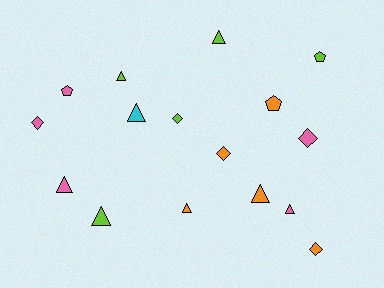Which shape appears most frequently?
Triangle, with 8 objects.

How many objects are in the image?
There are 16 objects.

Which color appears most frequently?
Pink, with 5 objects.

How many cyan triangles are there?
There is 1 cyan triangle.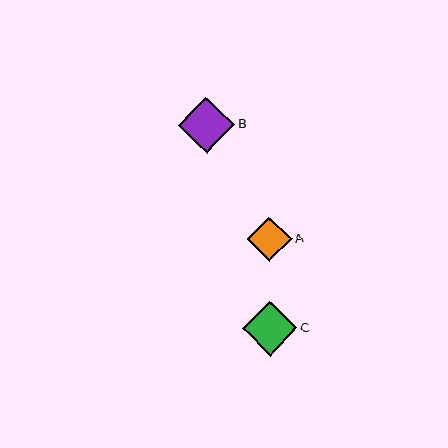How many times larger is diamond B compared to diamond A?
Diamond B is approximately 1.3 times the size of diamond A.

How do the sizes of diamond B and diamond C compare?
Diamond B and diamond C are approximately the same size.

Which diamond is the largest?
Diamond B is the largest with a size of approximately 56 pixels.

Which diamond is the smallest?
Diamond A is the smallest with a size of approximately 45 pixels.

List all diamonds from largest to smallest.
From largest to smallest: B, C, A.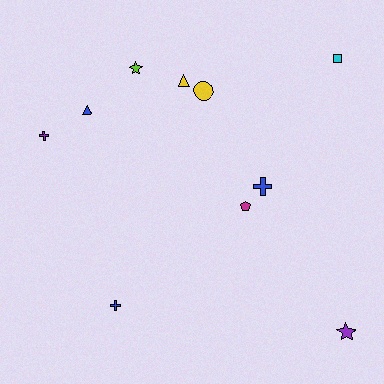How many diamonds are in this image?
There are no diamonds.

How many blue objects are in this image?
There are 3 blue objects.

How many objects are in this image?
There are 10 objects.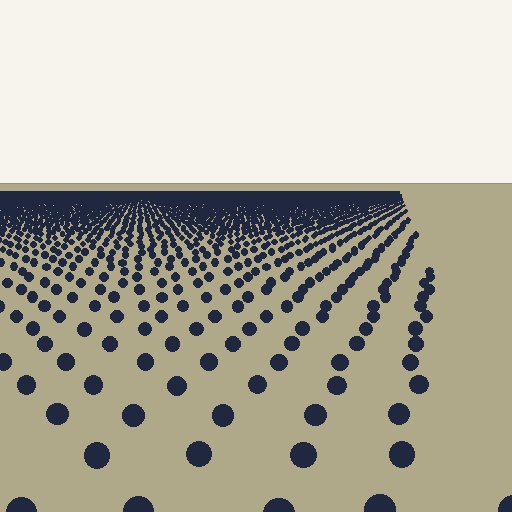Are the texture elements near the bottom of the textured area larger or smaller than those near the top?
Larger. Near the bottom, elements are closer to the viewer and appear at a bigger on-screen size.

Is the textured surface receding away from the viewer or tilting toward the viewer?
The surface is receding away from the viewer. Texture elements get smaller and denser toward the top.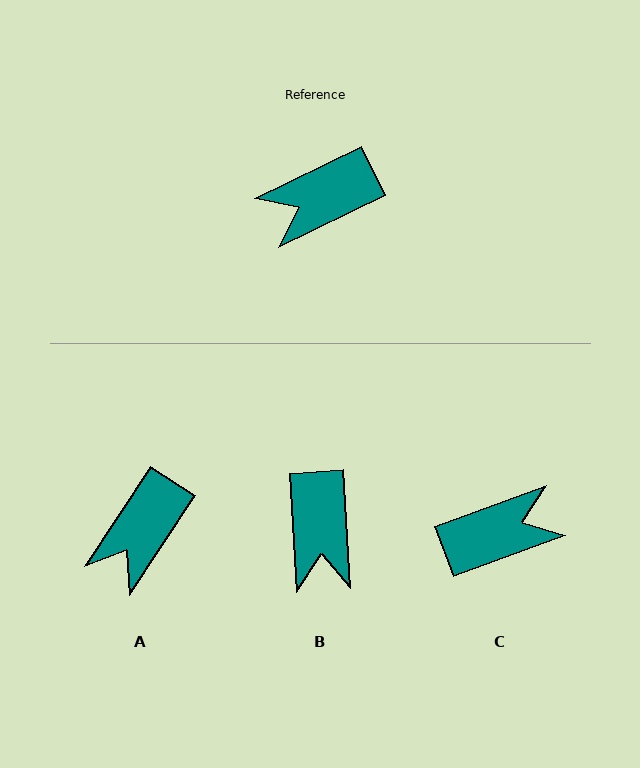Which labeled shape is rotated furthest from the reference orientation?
C, about 174 degrees away.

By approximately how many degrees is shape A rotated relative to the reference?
Approximately 31 degrees counter-clockwise.